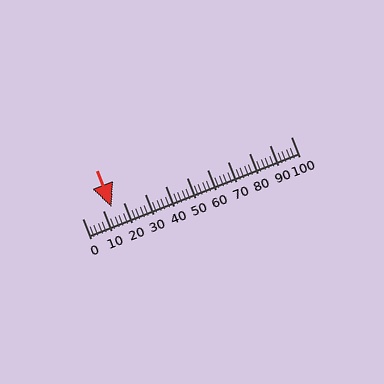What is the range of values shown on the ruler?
The ruler shows values from 0 to 100.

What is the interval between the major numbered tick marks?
The major tick marks are spaced 10 units apart.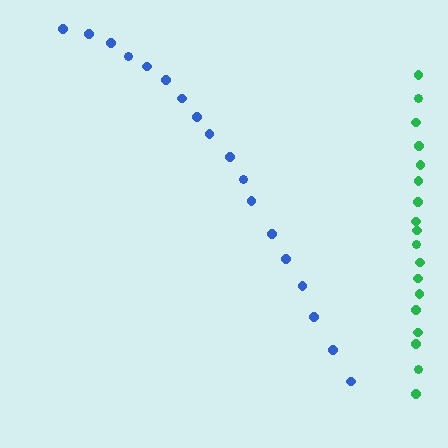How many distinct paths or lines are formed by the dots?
There are 2 distinct paths.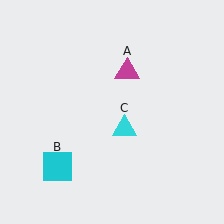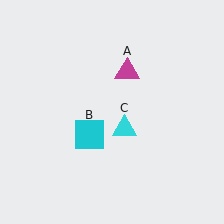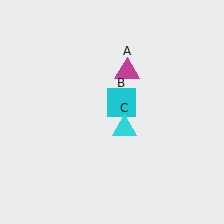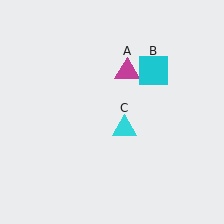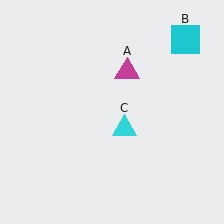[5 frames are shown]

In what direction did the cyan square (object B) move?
The cyan square (object B) moved up and to the right.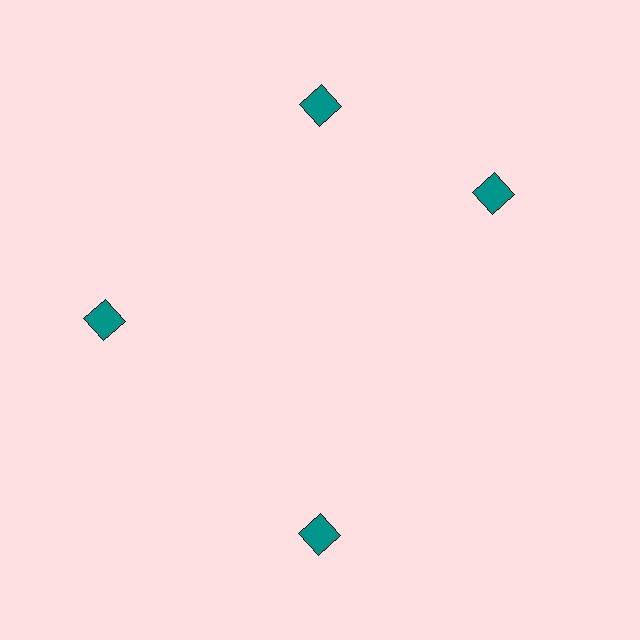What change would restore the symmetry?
The symmetry would be restored by rotating it back into even spacing with its neighbors so that all 4 diamonds sit at equal angles and equal distance from the center.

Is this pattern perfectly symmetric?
No. The 4 teal diamonds are arranged in a ring, but one element near the 3 o'clock position is rotated out of alignment along the ring, breaking the 4-fold rotational symmetry.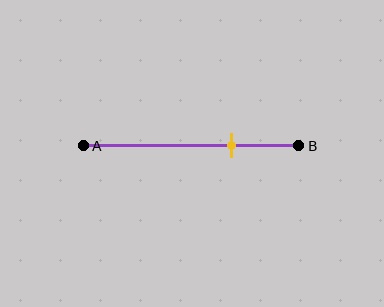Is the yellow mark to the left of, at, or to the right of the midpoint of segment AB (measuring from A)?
The yellow mark is to the right of the midpoint of segment AB.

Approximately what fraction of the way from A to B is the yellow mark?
The yellow mark is approximately 70% of the way from A to B.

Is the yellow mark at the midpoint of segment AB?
No, the mark is at about 70% from A, not at the 50% midpoint.